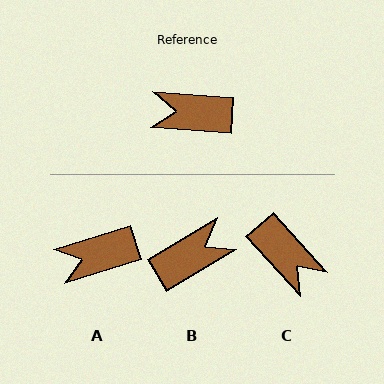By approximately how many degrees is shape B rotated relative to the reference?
Approximately 145 degrees clockwise.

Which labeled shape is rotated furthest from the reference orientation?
B, about 145 degrees away.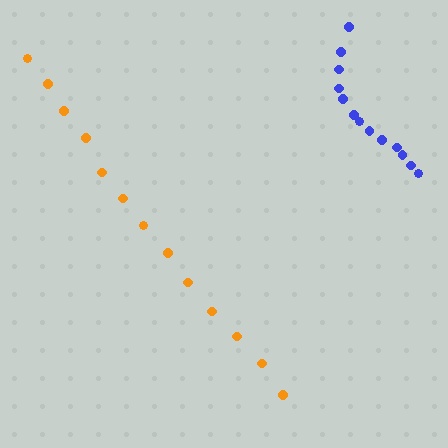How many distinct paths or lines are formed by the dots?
There are 2 distinct paths.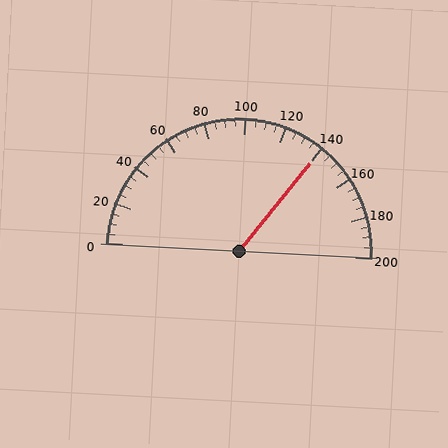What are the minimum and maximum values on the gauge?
The gauge ranges from 0 to 200.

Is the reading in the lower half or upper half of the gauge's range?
The reading is in the upper half of the range (0 to 200).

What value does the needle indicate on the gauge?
The needle indicates approximately 140.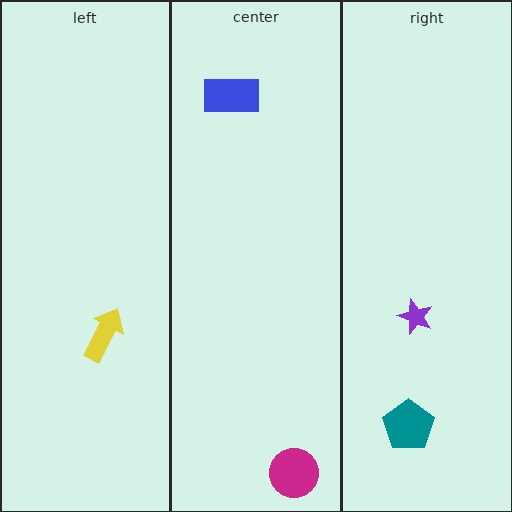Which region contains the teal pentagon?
The right region.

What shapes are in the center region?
The magenta circle, the blue rectangle.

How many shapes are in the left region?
1.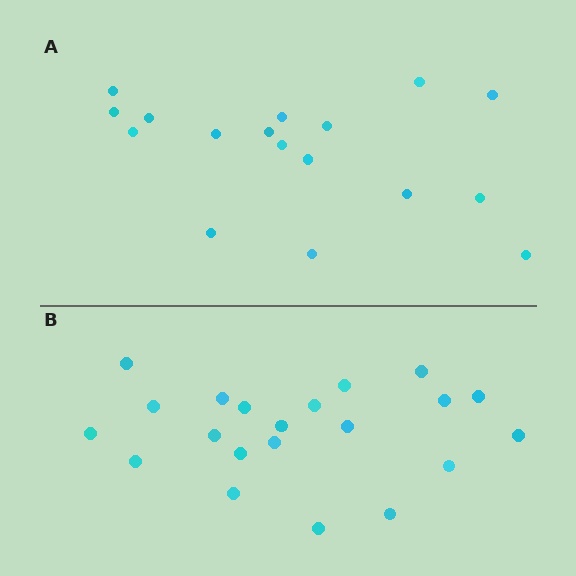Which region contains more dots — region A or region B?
Region B (the bottom region) has more dots.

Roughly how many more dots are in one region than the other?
Region B has about 4 more dots than region A.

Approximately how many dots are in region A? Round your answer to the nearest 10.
About 20 dots. (The exact count is 17, which rounds to 20.)